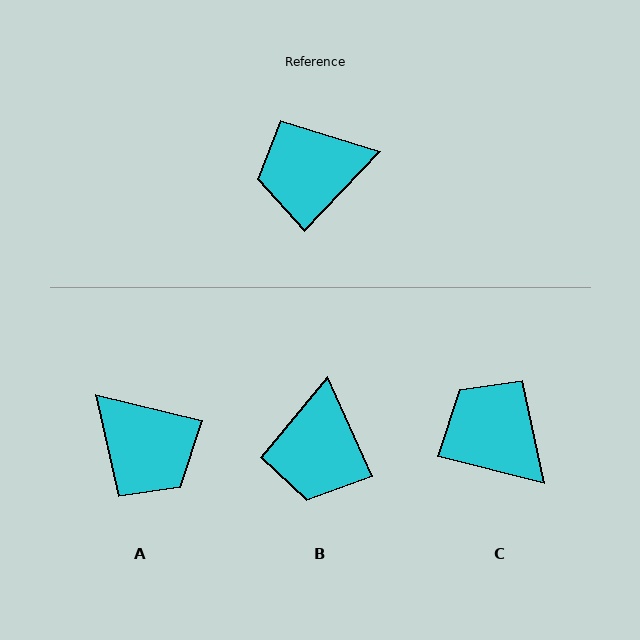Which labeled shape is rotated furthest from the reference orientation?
A, about 120 degrees away.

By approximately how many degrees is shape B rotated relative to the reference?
Approximately 68 degrees counter-clockwise.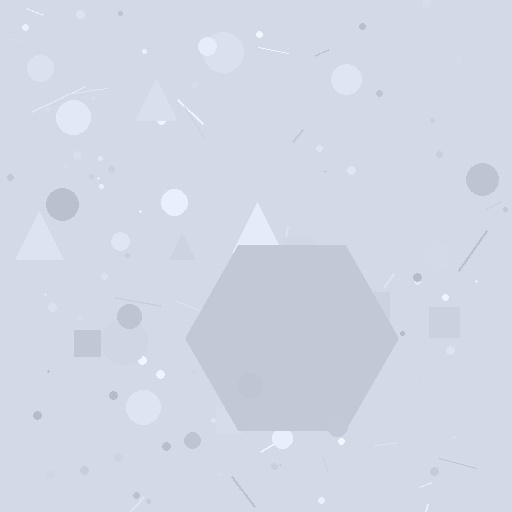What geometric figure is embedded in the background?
A hexagon is embedded in the background.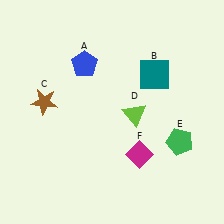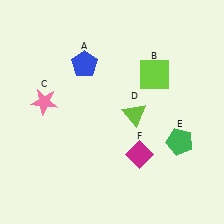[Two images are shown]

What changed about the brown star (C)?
In Image 1, C is brown. In Image 2, it changed to pink.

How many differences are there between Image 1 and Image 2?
There are 2 differences between the two images.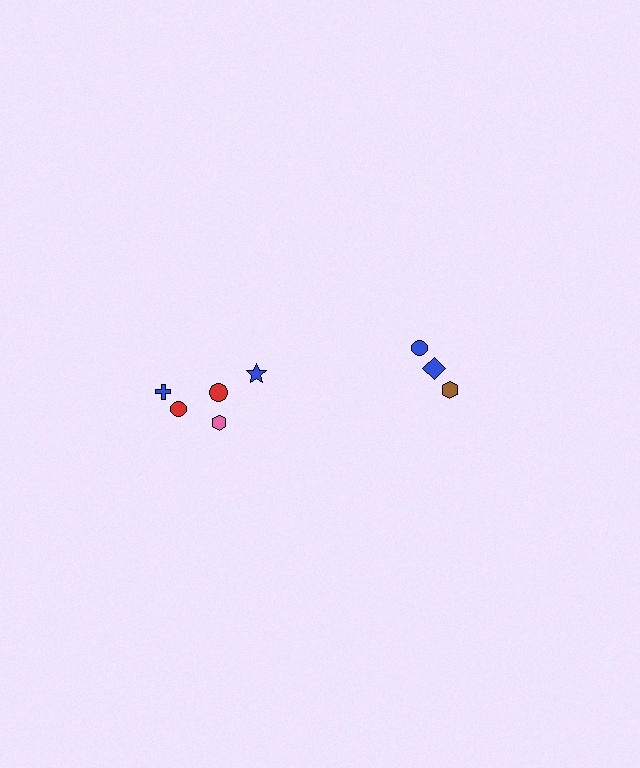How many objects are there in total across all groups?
There are 8 objects.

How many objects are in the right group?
There are 3 objects.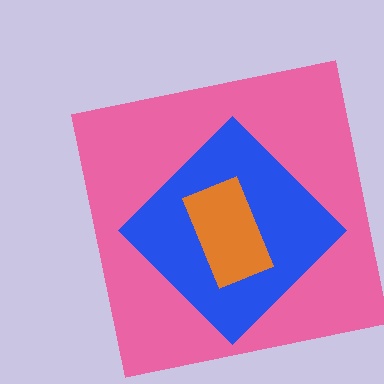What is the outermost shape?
The pink square.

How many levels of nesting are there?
3.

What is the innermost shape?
The orange rectangle.